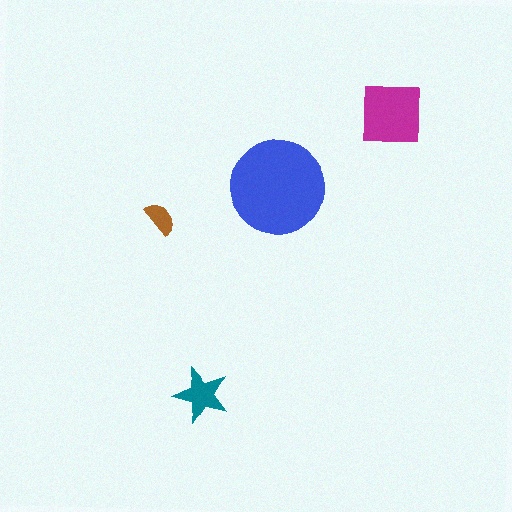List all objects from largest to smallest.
The blue circle, the magenta square, the teal star, the brown semicircle.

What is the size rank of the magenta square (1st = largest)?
2nd.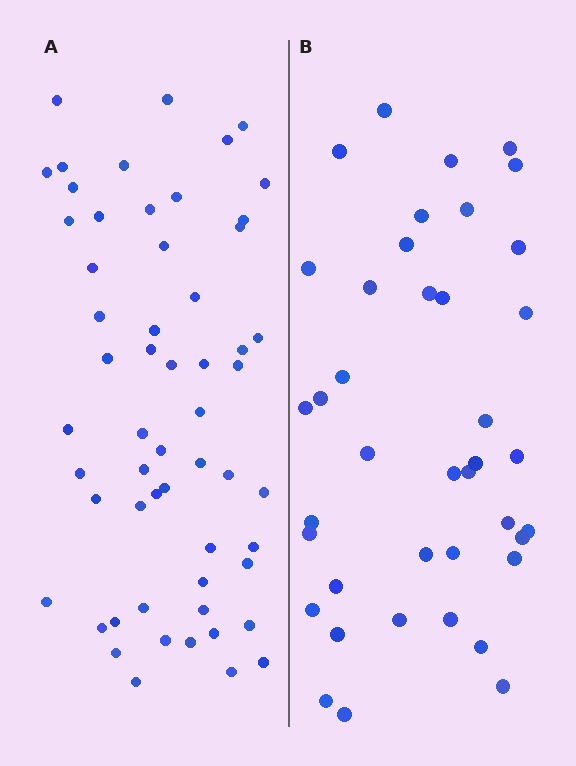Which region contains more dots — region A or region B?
Region A (the left region) has more dots.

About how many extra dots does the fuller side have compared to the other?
Region A has approximately 15 more dots than region B.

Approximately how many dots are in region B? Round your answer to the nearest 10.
About 40 dots.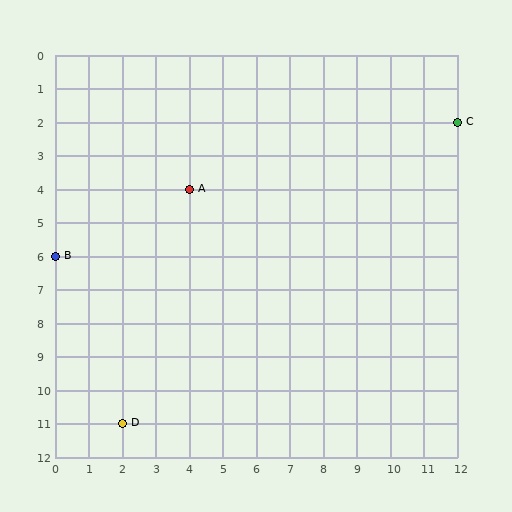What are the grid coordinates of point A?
Point A is at grid coordinates (4, 4).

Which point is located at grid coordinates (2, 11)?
Point D is at (2, 11).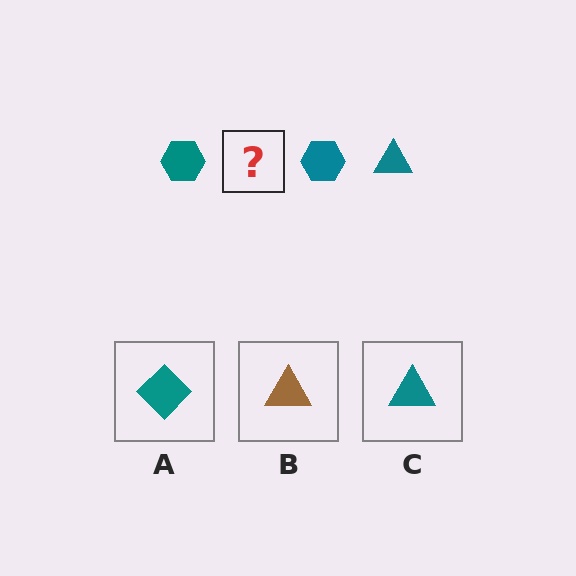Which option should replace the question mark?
Option C.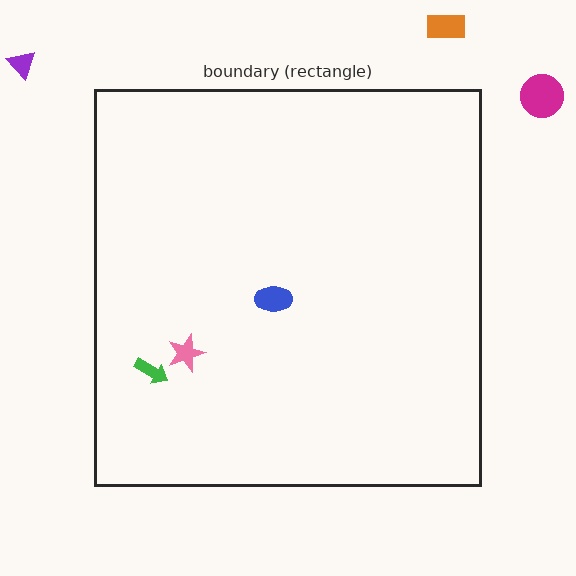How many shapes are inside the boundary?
3 inside, 3 outside.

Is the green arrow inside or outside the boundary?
Inside.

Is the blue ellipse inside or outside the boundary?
Inside.